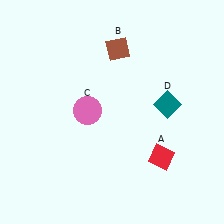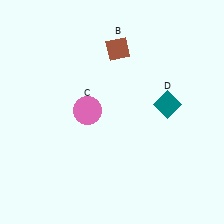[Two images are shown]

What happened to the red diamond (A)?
The red diamond (A) was removed in Image 2. It was in the bottom-right area of Image 1.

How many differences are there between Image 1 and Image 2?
There is 1 difference between the two images.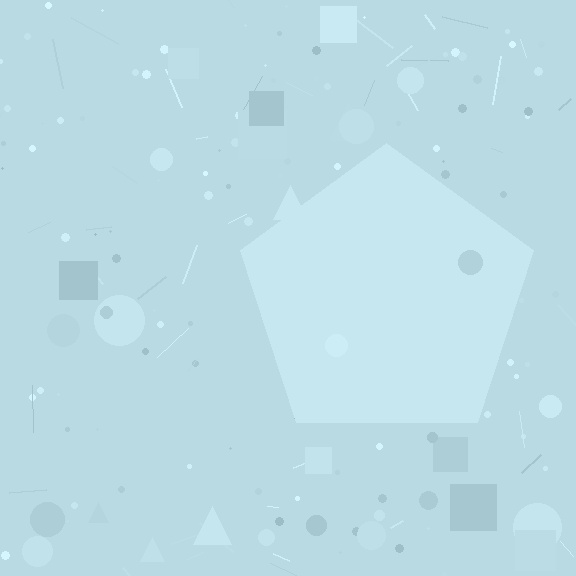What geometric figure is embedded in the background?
A pentagon is embedded in the background.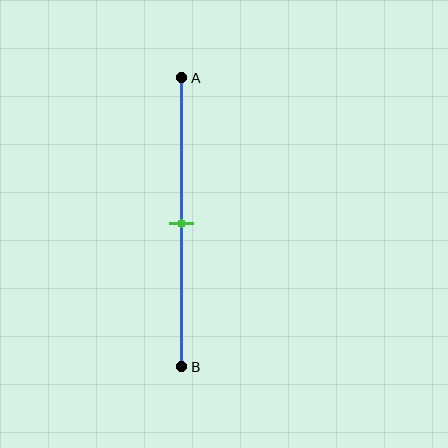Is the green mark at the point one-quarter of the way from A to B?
No, the mark is at about 50% from A, not at the 25% one-quarter point.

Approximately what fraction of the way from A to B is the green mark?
The green mark is approximately 50% of the way from A to B.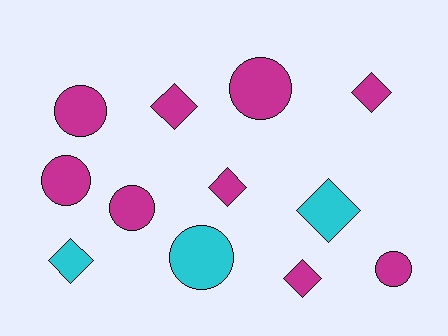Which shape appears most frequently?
Diamond, with 6 objects.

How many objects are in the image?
There are 12 objects.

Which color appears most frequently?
Magenta, with 9 objects.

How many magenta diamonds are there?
There are 4 magenta diamonds.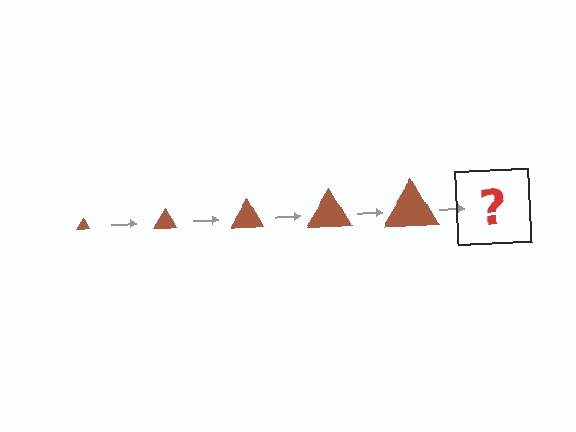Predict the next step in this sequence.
The next step is a brown triangle, larger than the previous one.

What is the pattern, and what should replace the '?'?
The pattern is that the triangle gets progressively larger each step. The '?' should be a brown triangle, larger than the previous one.